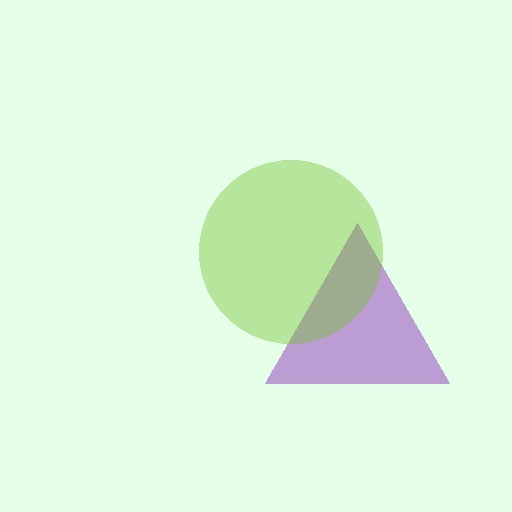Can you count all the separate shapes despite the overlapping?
Yes, there are 2 separate shapes.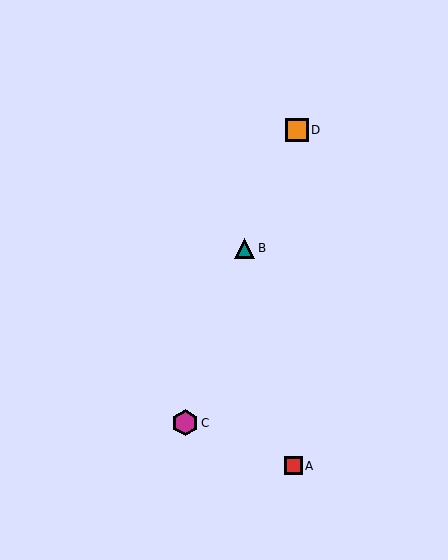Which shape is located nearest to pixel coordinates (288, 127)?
The orange square (labeled D) at (297, 130) is nearest to that location.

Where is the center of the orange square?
The center of the orange square is at (297, 130).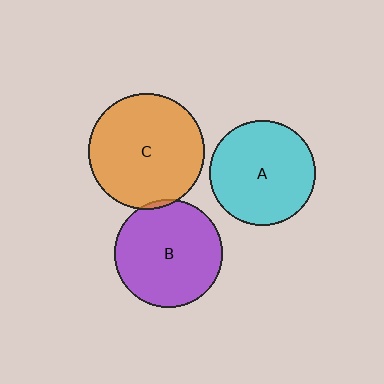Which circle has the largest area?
Circle C (orange).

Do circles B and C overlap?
Yes.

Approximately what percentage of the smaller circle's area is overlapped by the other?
Approximately 5%.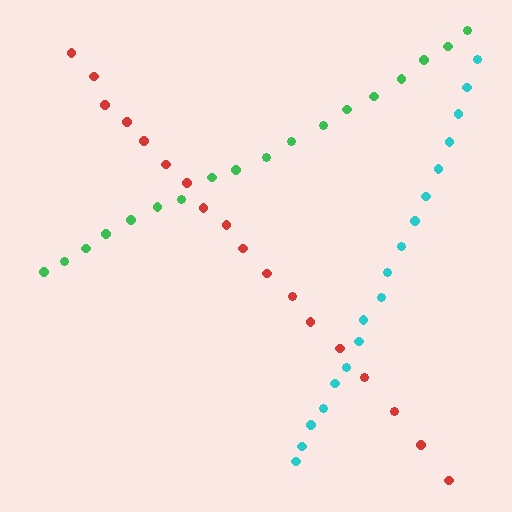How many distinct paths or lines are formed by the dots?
There are 3 distinct paths.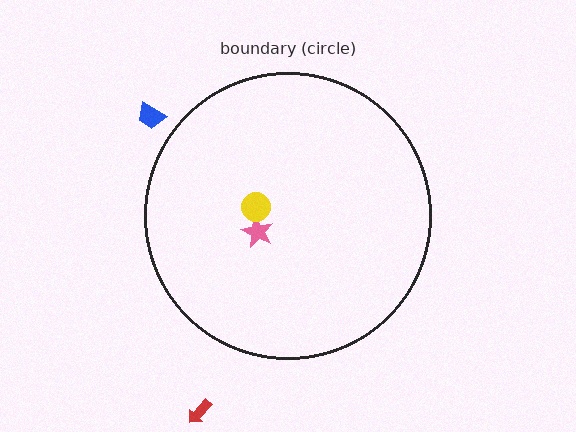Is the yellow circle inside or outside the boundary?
Inside.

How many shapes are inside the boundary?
2 inside, 2 outside.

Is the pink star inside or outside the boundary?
Inside.